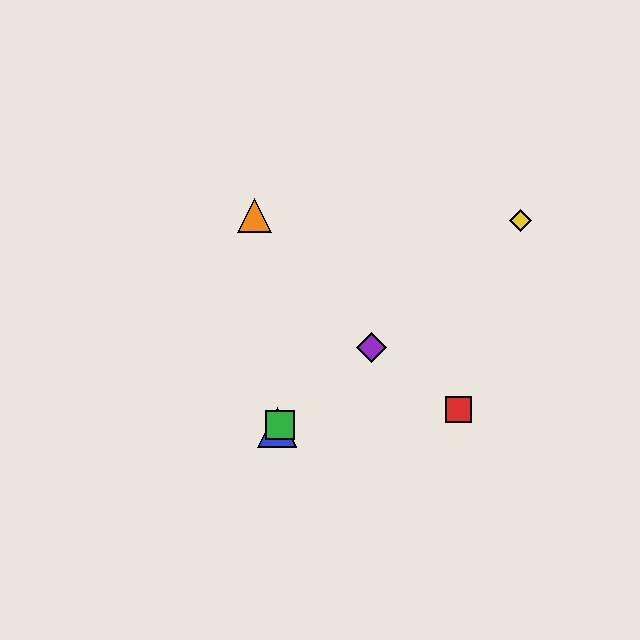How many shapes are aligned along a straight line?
4 shapes (the blue triangle, the green square, the yellow diamond, the purple diamond) are aligned along a straight line.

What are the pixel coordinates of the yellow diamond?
The yellow diamond is at (521, 220).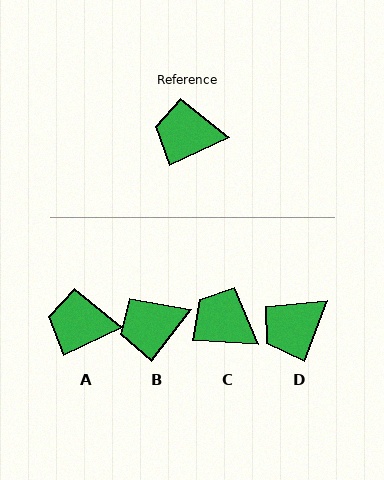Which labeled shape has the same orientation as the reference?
A.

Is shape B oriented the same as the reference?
No, it is off by about 28 degrees.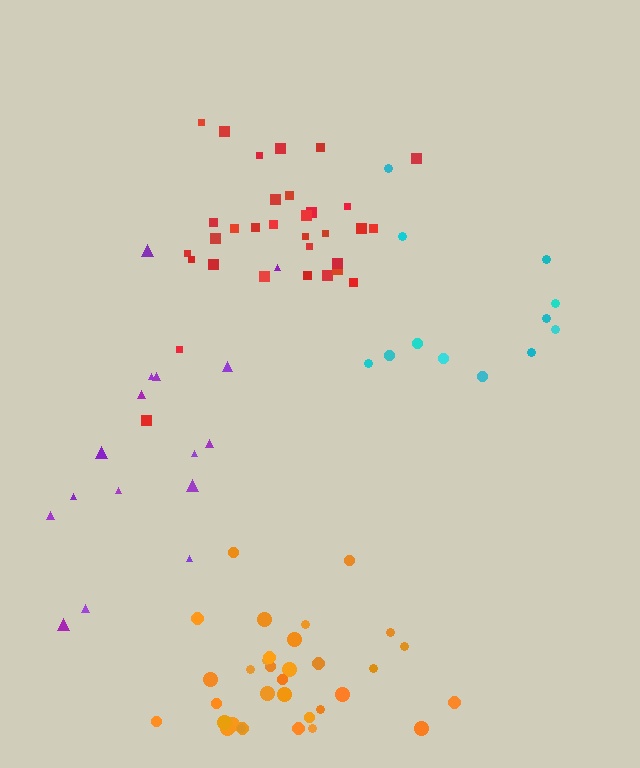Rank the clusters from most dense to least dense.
red, orange, purple, cyan.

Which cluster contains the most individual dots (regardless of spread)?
Orange (33).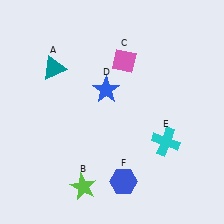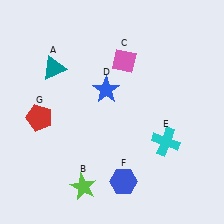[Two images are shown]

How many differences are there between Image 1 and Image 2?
There is 1 difference between the two images.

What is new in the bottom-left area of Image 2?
A red pentagon (G) was added in the bottom-left area of Image 2.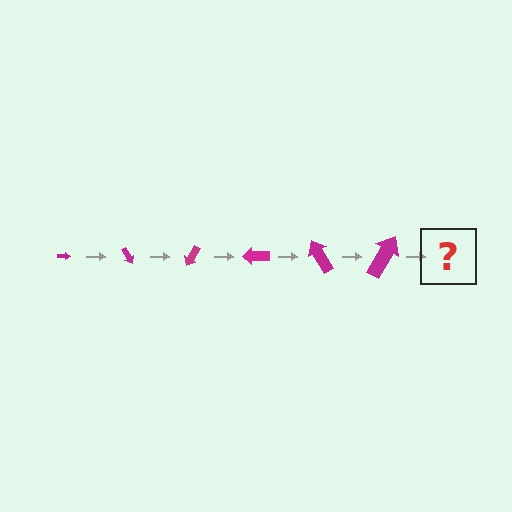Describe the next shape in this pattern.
It should be an arrow, larger than the previous one and rotated 360 degrees from the start.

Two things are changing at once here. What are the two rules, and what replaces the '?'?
The two rules are that the arrow grows larger each step and it rotates 60 degrees each step. The '?' should be an arrow, larger than the previous one and rotated 360 degrees from the start.